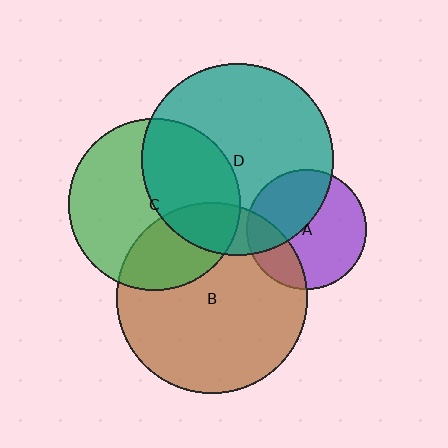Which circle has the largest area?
Circle D (teal).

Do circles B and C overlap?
Yes.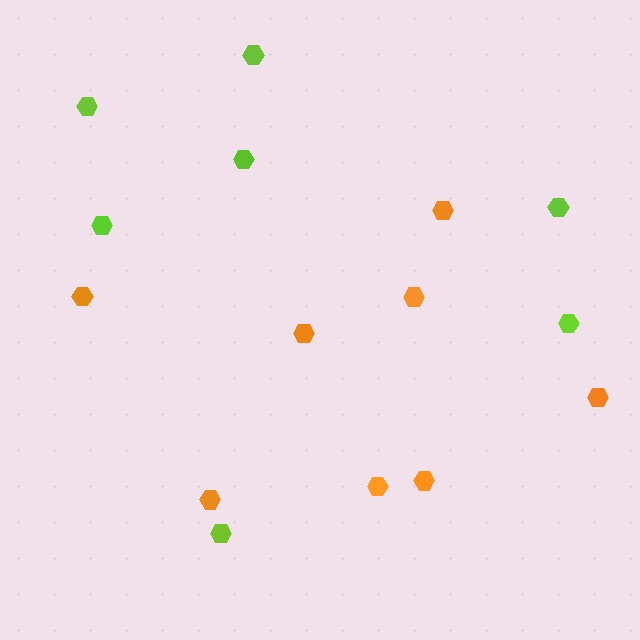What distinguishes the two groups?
There are 2 groups: one group of lime hexagons (7) and one group of orange hexagons (8).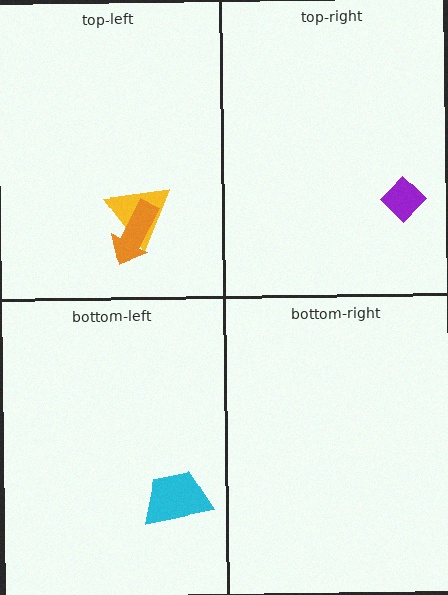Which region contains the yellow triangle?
The top-left region.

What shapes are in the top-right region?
The purple diamond.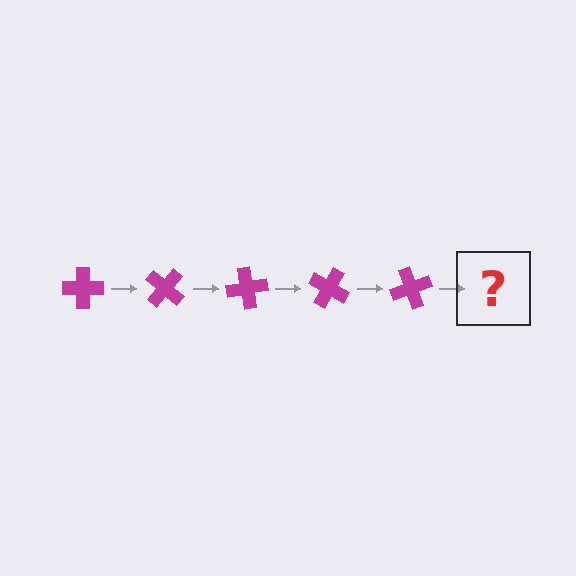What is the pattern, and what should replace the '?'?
The pattern is that the cross rotates 40 degrees each step. The '?' should be a magenta cross rotated 200 degrees.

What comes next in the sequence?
The next element should be a magenta cross rotated 200 degrees.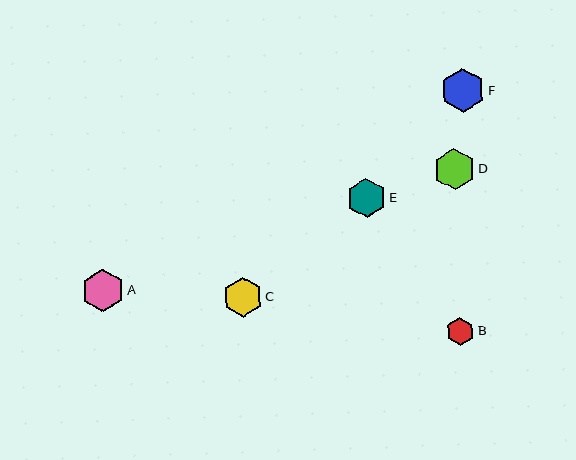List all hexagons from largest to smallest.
From largest to smallest: F, A, D, C, E, B.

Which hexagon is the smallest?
Hexagon B is the smallest with a size of approximately 28 pixels.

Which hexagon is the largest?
Hexagon F is the largest with a size of approximately 44 pixels.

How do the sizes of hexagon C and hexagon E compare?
Hexagon C and hexagon E are approximately the same size.